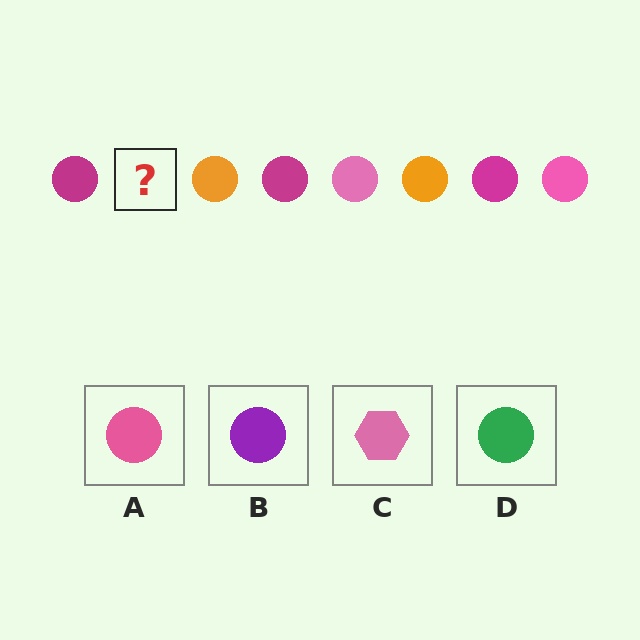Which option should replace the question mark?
Option A.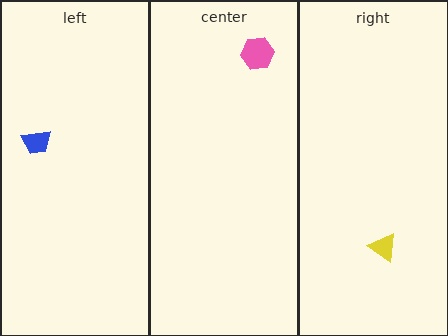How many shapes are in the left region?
1.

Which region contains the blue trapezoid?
The left region.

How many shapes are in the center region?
1.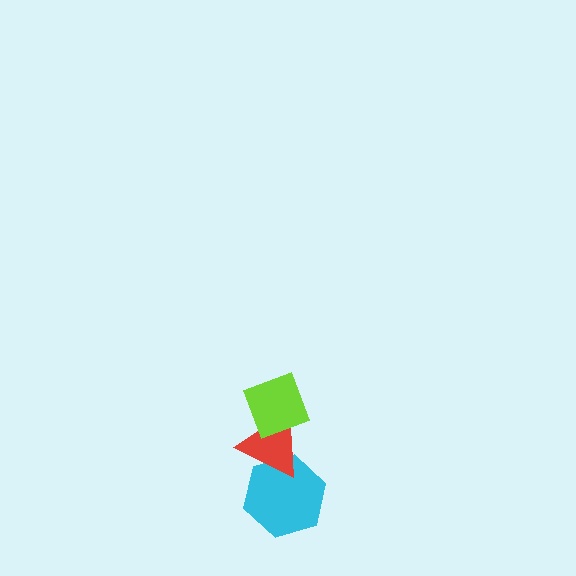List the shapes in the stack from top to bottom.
From top to bottom: the lime diamond, the red triangle, the cyan hexagon.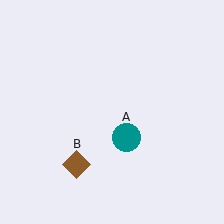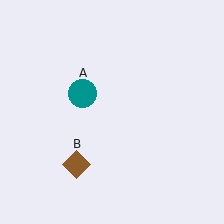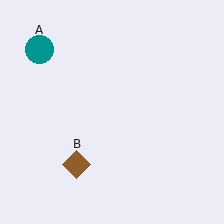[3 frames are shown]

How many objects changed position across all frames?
1 object changed position: teal circle (object A).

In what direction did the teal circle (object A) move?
The teal circle (object A) moved up and to the left.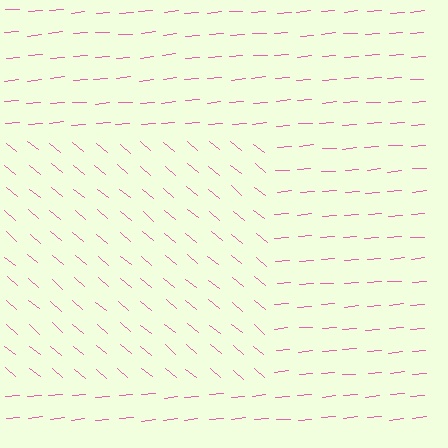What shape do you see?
I see a rectangle.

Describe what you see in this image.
The image is filled with small pink line segments. A rectangle region in the image has lines oriented differently from the surrounding lines, creating a visible texture boundary.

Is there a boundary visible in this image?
Yes, there is a texture boundary formed by a change in line orientation.